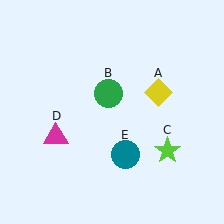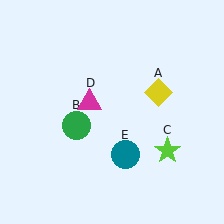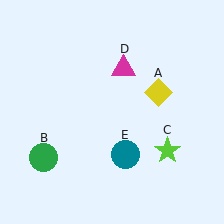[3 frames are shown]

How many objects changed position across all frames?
2 objects changed position: green circle (object B), magenta triangle (object D).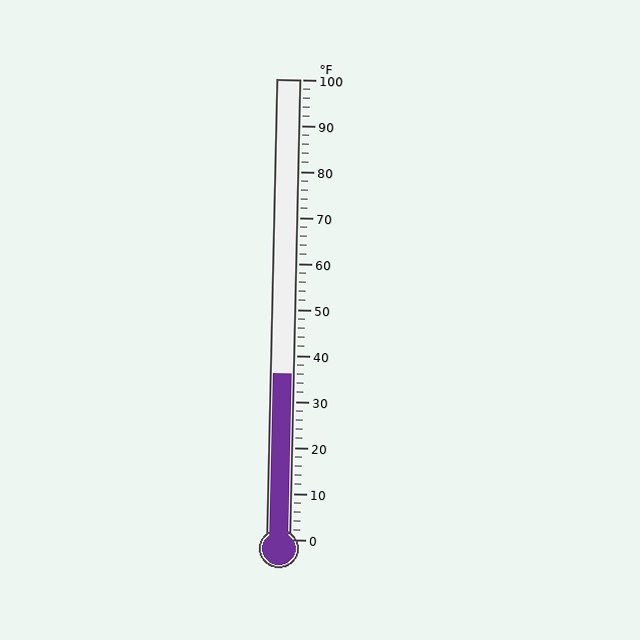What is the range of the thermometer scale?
The thermometer scale ranges from 0°F to 100°F.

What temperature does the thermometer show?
The thermometer shows approximately 36°F.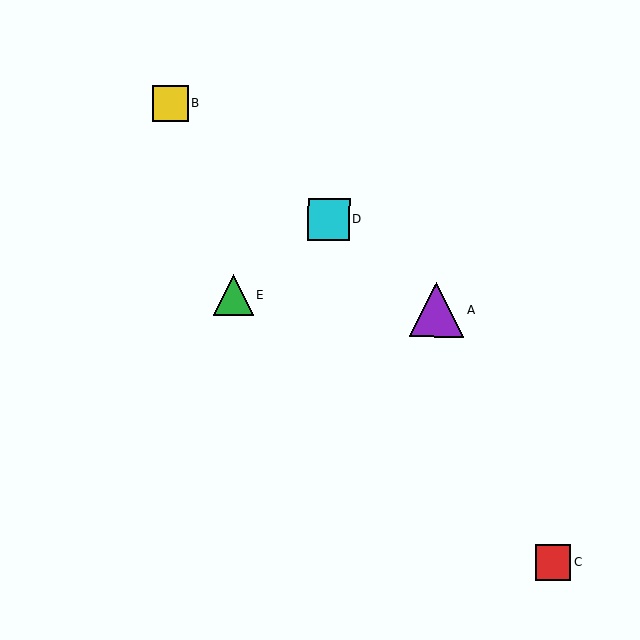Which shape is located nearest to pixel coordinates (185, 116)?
The yellow square (labeled B) at (170, 104) is nearest to that location.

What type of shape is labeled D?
Shape D is a cyan square.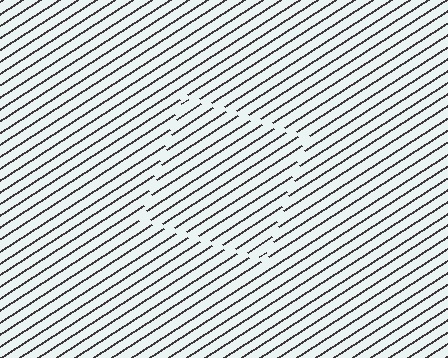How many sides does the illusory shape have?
4 sides — the line-ends trace a square.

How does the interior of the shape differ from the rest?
The interior of the shape contains the same grating, shifted by half a period — the contour is defined by the phase discontinuity where line-ends from the inner and outer gratings abut.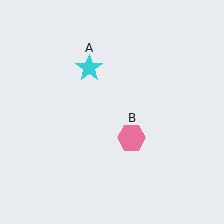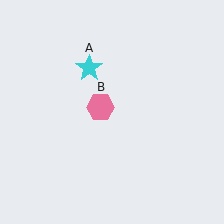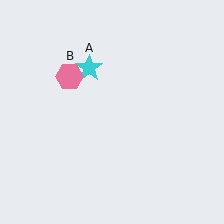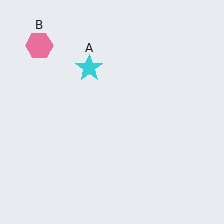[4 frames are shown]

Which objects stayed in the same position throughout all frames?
Cyan star (object A) remained stationary.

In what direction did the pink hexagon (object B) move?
The pink hexagon (object B) moved up and to the left.